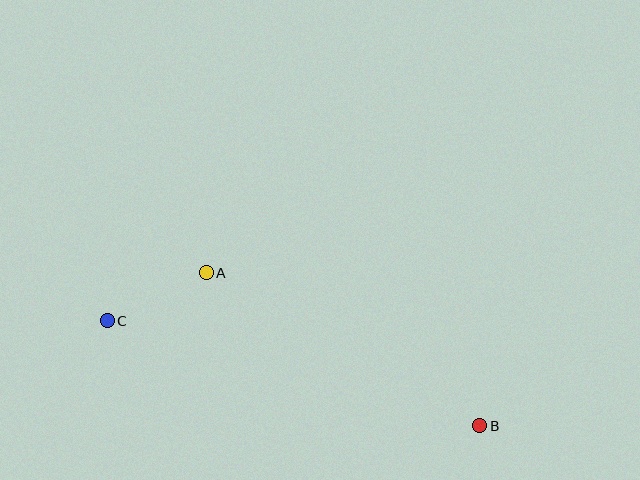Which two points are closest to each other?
Points A and C are closest to each other.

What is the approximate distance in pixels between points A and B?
The distance between A and B is approximately 313 pixels.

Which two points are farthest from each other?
Points B and C are farthest from each other.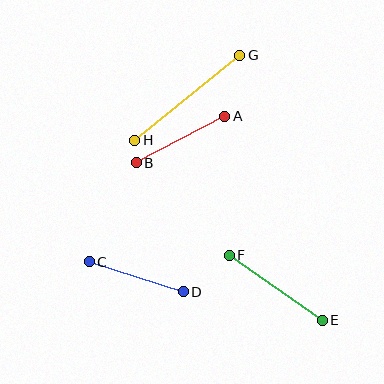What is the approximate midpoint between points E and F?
The midpoint is at approximately (276, 288) pixels.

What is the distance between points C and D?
The distance is approximately 99 pixels.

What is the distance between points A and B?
The distance is approximately 100 pixels.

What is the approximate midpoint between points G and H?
The midpoint is at approximately (187, 98) pixels.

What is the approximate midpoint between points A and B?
The midpoint is at approximately (180, 140) pixels.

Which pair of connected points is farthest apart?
Points G and H are farthest apart.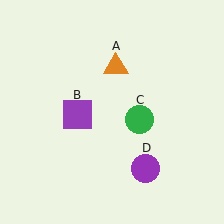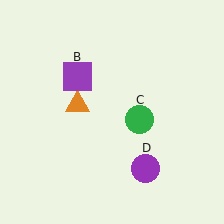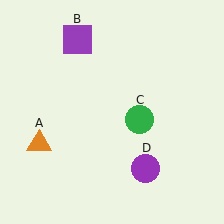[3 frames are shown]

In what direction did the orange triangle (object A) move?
The orange triangle (object A) moved down and to the left.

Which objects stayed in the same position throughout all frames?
Green circle (object C) and purple circle (object D) remained stationary.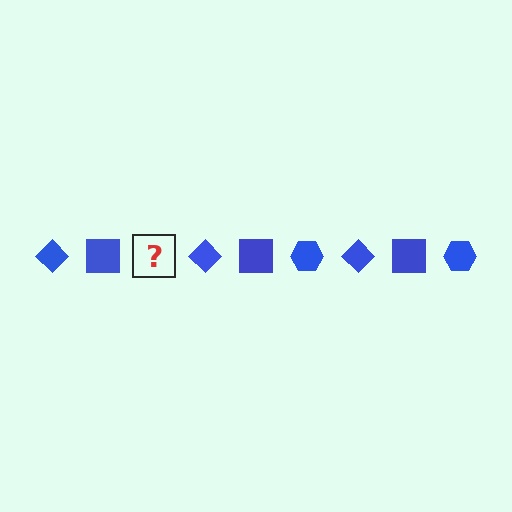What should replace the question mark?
The question mark should be replaced with a blue hexagon.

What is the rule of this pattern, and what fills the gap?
The rule is that the pattern cycles through diamond, square, hexagon shapes in blue. The gap should be filled with a blue hexagon.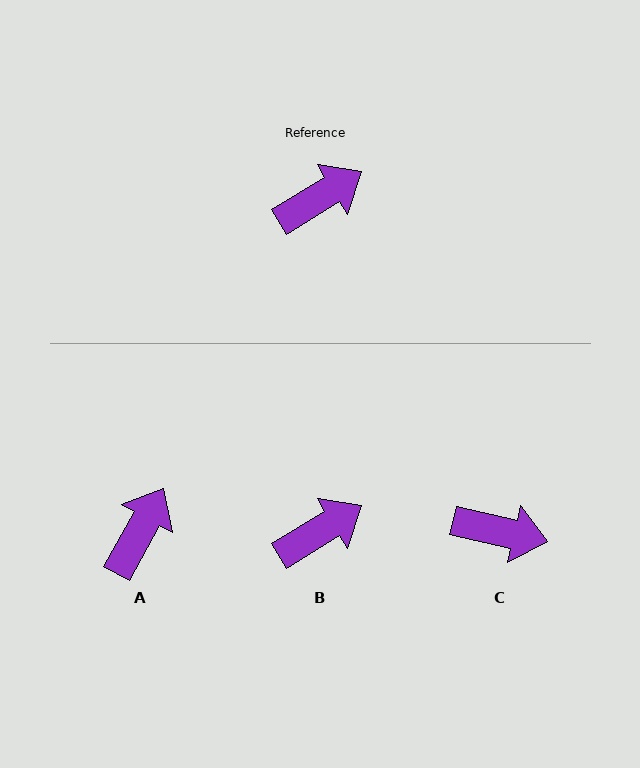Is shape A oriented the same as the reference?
No, it is off by about 30 degrees.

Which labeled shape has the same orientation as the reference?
B.